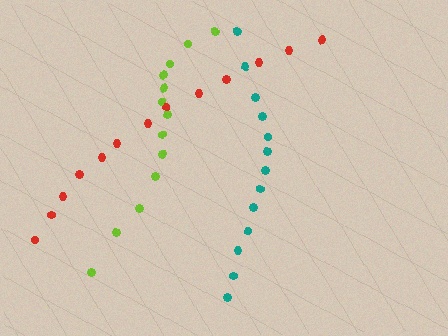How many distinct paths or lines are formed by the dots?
There are 3 distinct paths.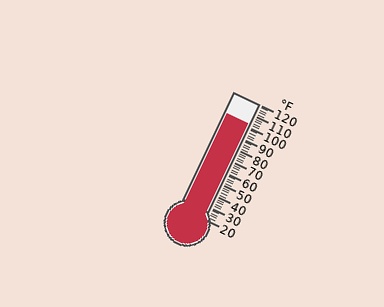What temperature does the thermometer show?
The thermometer shows approximately 102°F.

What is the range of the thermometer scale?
The thermometer scale ranges from 20°F to 120°F.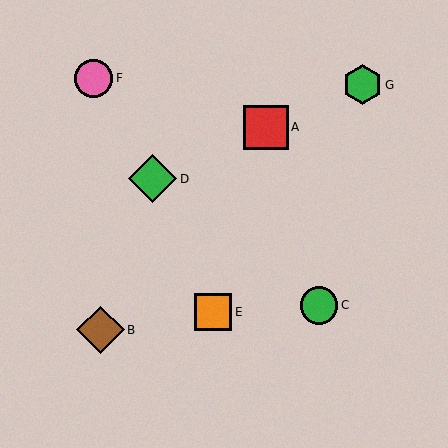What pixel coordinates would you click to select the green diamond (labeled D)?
Click at (153, 179) to select the green diamond D.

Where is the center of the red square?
The center of the red square is at (266, 128).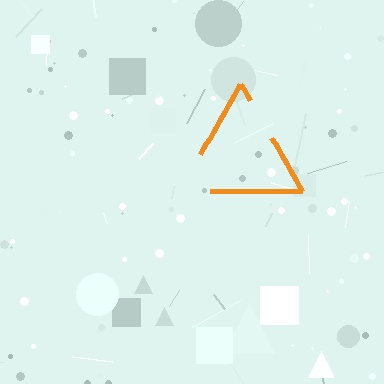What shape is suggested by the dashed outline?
The dashed outline suggests a triangle.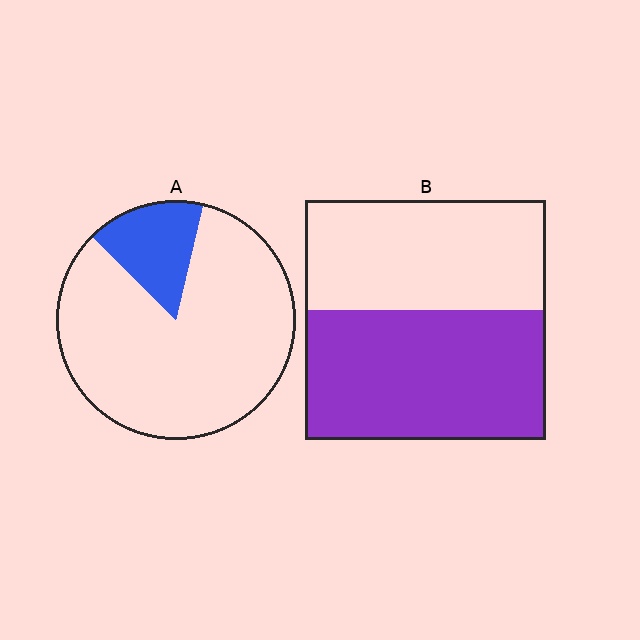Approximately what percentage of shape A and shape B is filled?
A is approximately 15% and B is approximately 55%.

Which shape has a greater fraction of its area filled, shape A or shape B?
Shape B.